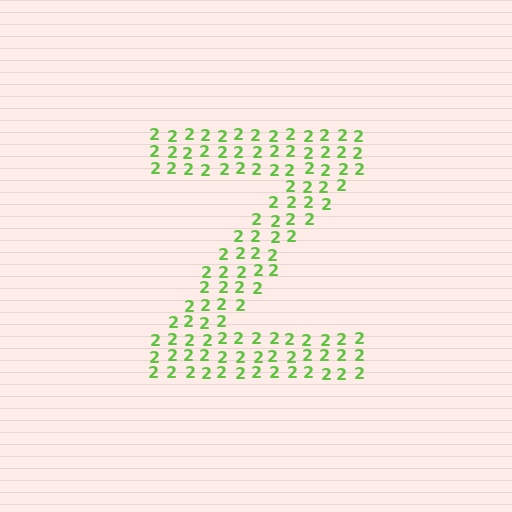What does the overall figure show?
The overall figure shows the letter Z.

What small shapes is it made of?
It is made of small digit 2's.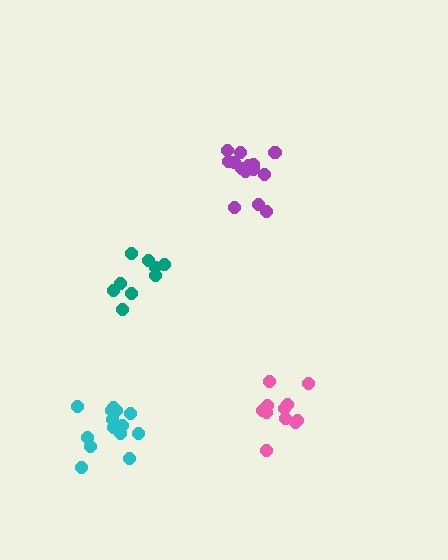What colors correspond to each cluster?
The clusters are colored: cyan, pink, teal, purple.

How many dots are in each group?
Group 1: 14 dots, Group 2: 12 dots, Group 3: 9 dots, Group 4: 14 dots (49 total).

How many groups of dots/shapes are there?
There are 4 groups.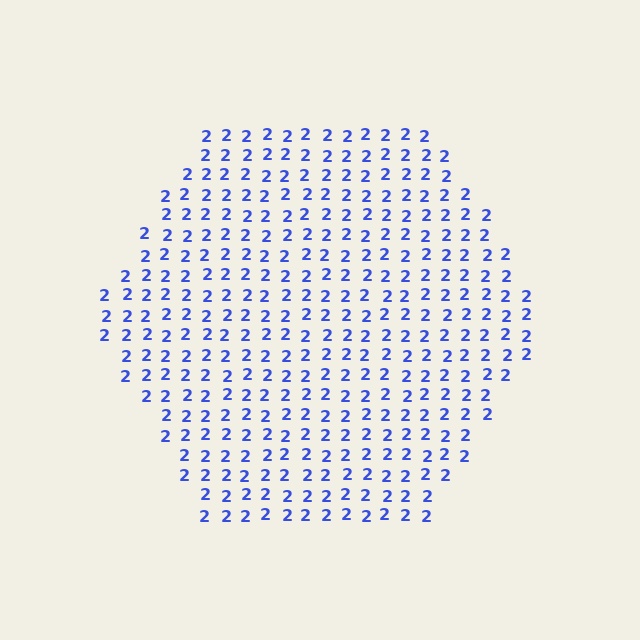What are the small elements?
The small elements are digit 2's.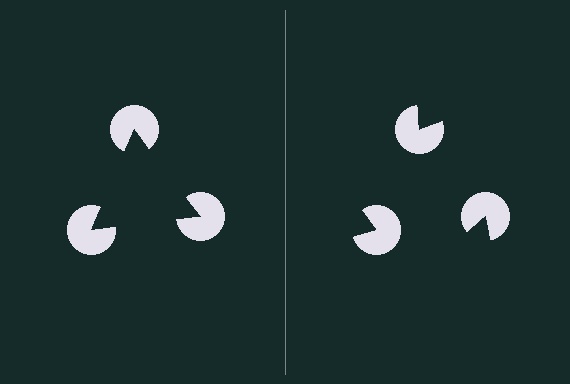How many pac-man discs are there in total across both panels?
6 — 3 on each side.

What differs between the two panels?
The pac-man discs are positioned identically on both sides; only the wedge orientations differ. On the left they align to a triangle; on the right they are misaligned.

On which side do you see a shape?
An illusory triangle appears on the left side. On the right side the wedge cuts are rotated, so no coherent shape forms.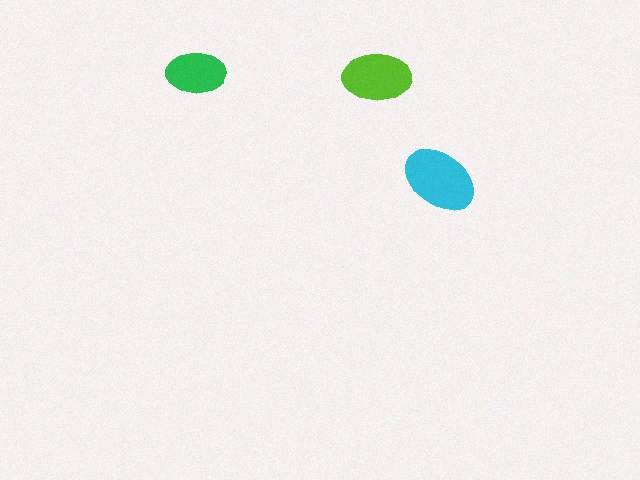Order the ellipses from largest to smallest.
the cyan one, the lime one, the green one.